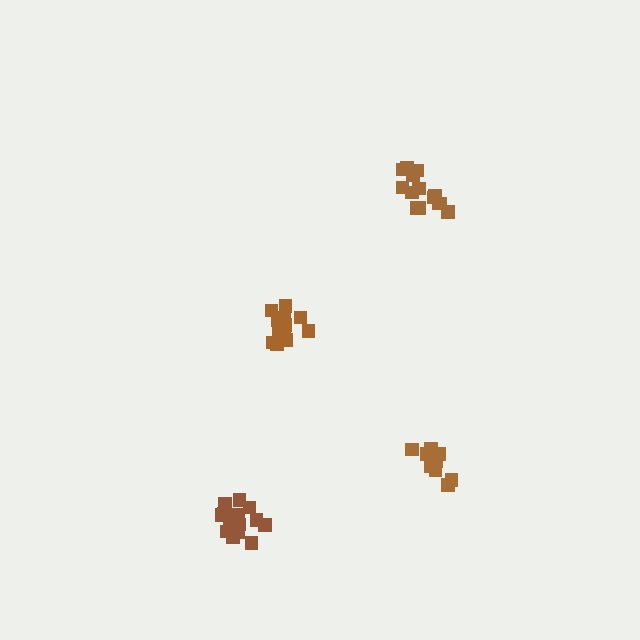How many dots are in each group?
Group 1: 11 dots, Group 2: 14 dots, Group 3: 17 dots, Group 4: 13 dots (55 total).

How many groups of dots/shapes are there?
There are 4 groups.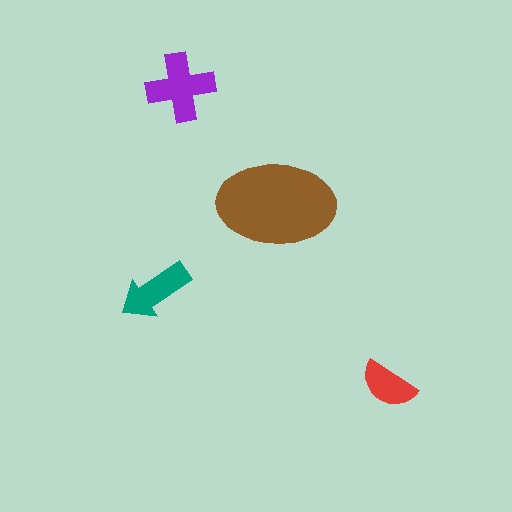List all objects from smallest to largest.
The red semicircle, the teal arrow, the purple cross, the brown ellipse.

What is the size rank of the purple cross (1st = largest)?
2nd.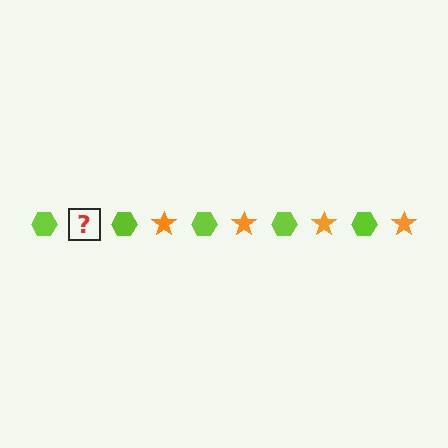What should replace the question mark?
The question mark should be replaced with an orange star.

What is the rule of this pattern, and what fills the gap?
The rule is that the pattern alternates between lime hexagon and orange star. The gap should be filled with an orange star.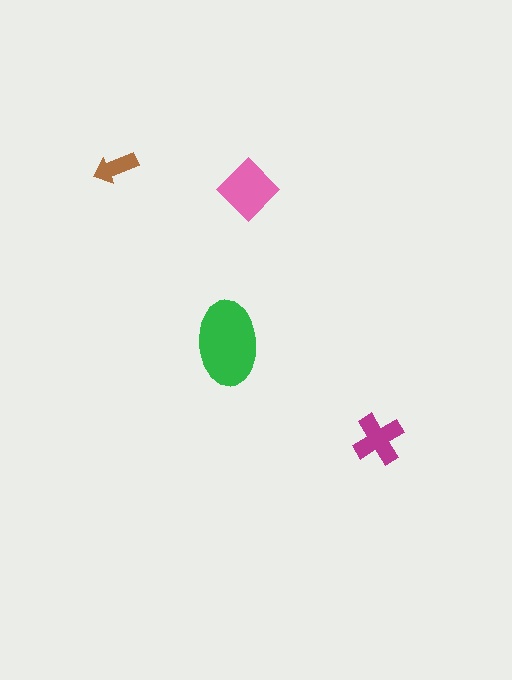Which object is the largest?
The green ellipse.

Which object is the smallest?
The brown arrow.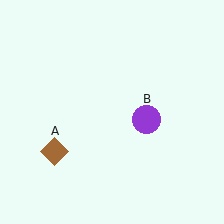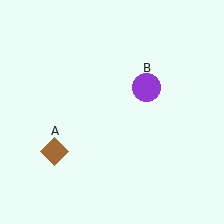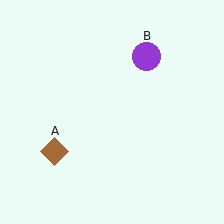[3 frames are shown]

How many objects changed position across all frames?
1 object changed position: purple circle (object B).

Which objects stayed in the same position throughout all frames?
Brown diamond (object A) remained stationary.